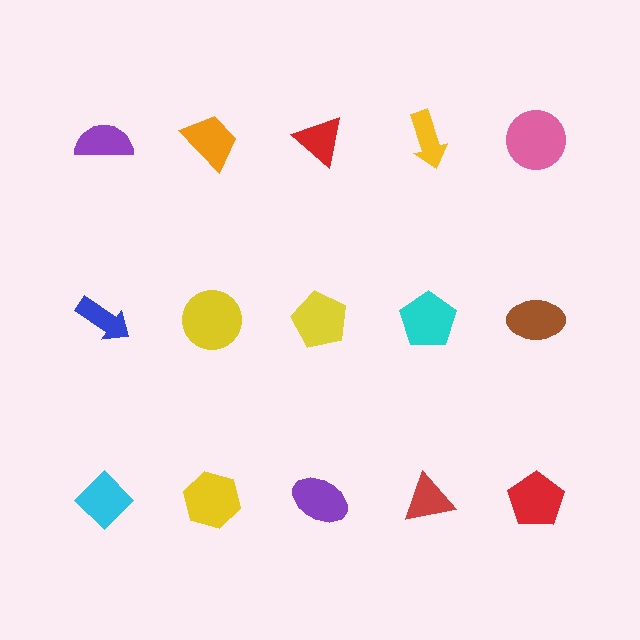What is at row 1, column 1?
A purple semicircle.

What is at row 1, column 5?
A pink circle.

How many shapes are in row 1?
5 shapes.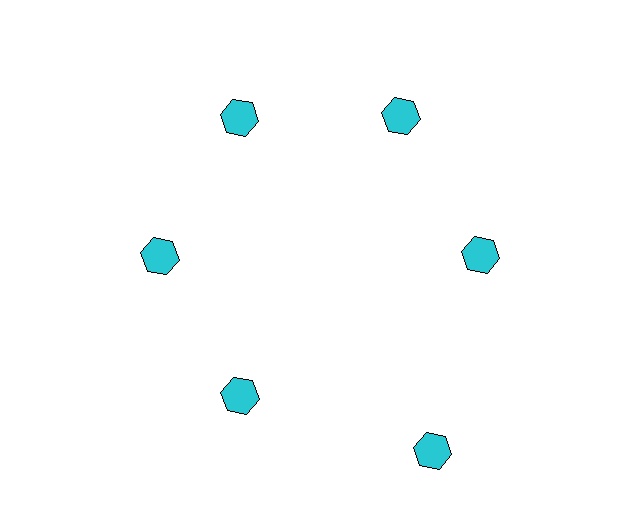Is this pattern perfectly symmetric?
No. The 6 cyan hexagons are arranged in a ring, but one element near the 5 o'clock position is pushed outward from the center, breaking the 6-fold rotational symmetry.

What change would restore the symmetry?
The symmetry would be restored by moving it inward, back onto the ring so that all 6 hexagons sit at equal angles and equal distance from the center.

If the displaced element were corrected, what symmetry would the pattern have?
It would have 6-fold rotational symmetry — the pattern would map onto itself every 60 degrees.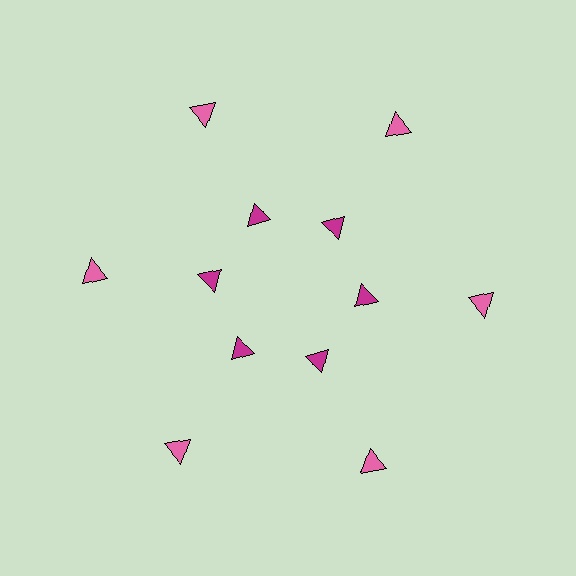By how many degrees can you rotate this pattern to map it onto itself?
The pattern maps onto itself every 60 degrees of rotation.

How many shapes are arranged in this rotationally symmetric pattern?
There are 12 shapes, arranged in 6 groups of 2.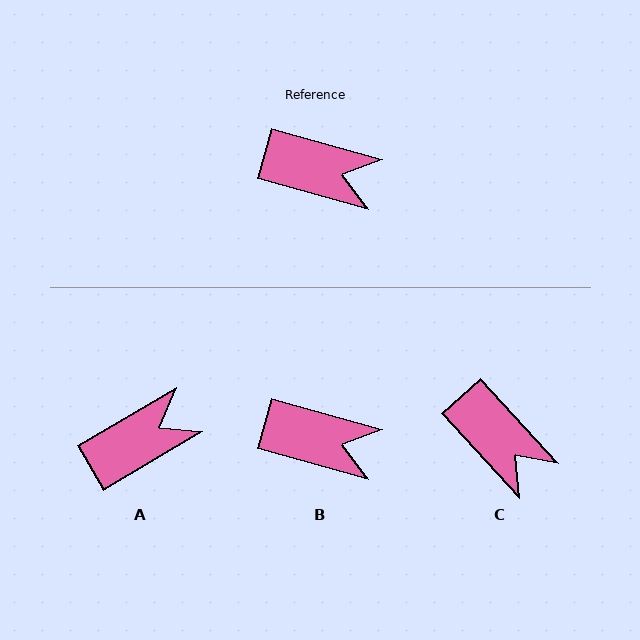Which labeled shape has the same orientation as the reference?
B.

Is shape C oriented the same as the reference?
No, it is off by about 32 degrees.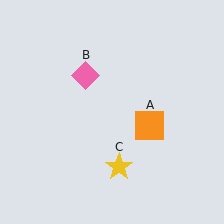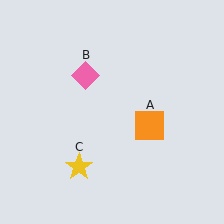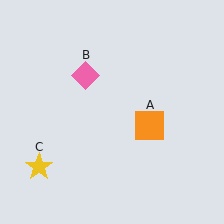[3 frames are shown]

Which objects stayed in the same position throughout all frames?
Orange square (object A) and pink diamond (object B) remained stationary.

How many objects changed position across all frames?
1 object changed position: yellow star (object C).